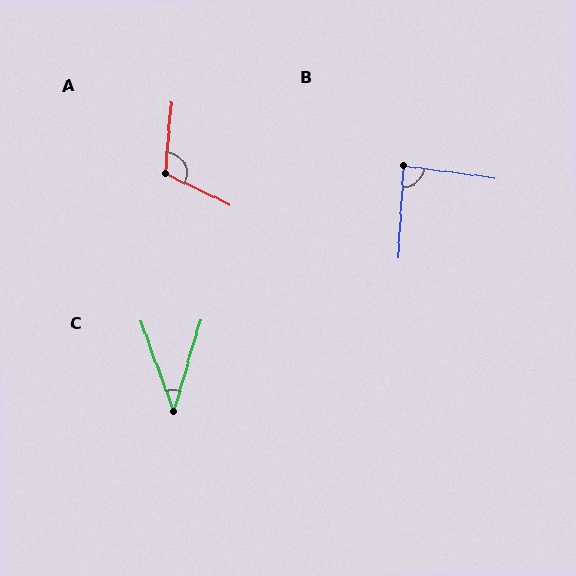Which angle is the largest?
A, at approximately 111 degrees.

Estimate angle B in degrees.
Approximately 85 degrees.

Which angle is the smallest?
C, at approximately 37 degrees.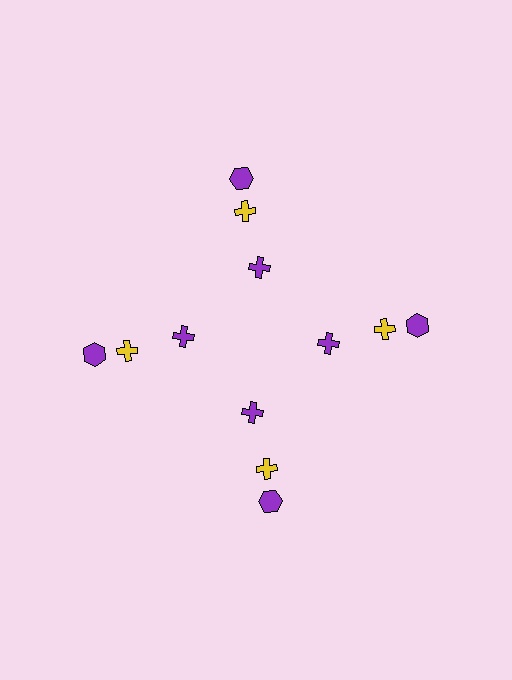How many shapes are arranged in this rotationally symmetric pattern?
There are 12 shapes, arranged in 4 groups of 3.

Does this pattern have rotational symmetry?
Yes, this pattern has 4-fold rotational symmetry. It looks the same after rotating 90 degrees around the center.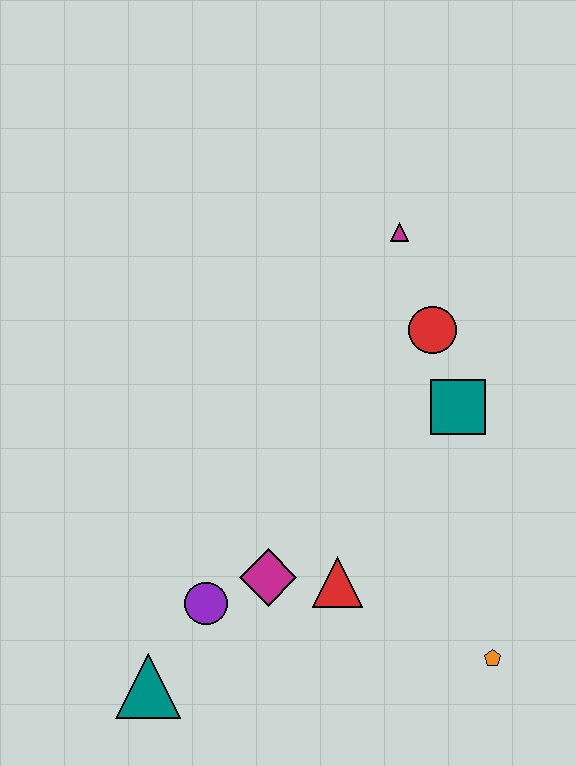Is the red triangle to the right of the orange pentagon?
No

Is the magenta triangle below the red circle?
No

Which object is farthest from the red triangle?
The magenta triangle is farthest from the red triangle.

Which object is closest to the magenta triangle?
The red circle is closest to the magenta triangle.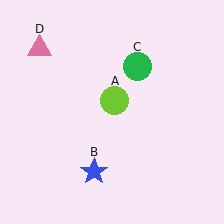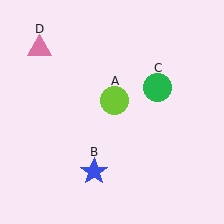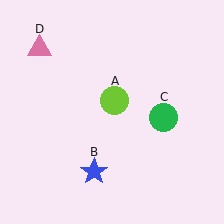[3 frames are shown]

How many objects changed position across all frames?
1 object changed position: green circle (object C).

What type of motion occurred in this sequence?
The green circle (object C) rotated clockwise around the center of the scene.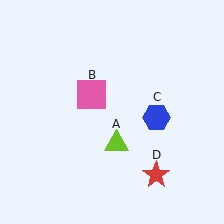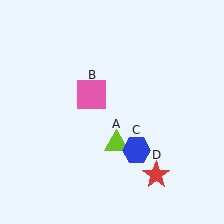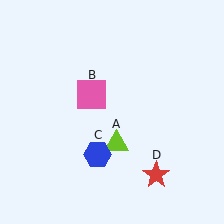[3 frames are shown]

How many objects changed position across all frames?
1 object changed position: blue hexagon (object C).